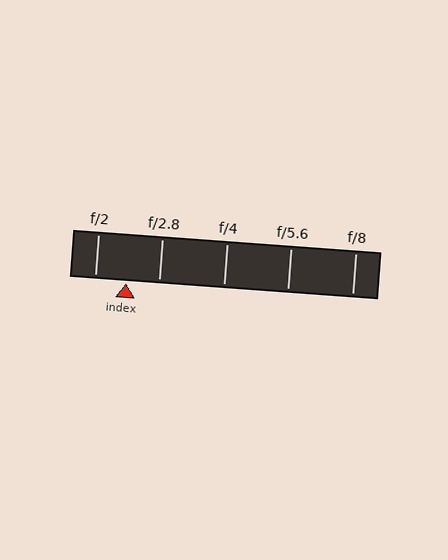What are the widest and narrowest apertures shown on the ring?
The widest aperture shown is f/2 and the narrowest is f/8.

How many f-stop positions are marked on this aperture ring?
There are 5 f-stop positions marked.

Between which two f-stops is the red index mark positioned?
The index mark is between f/2 and f/2.8.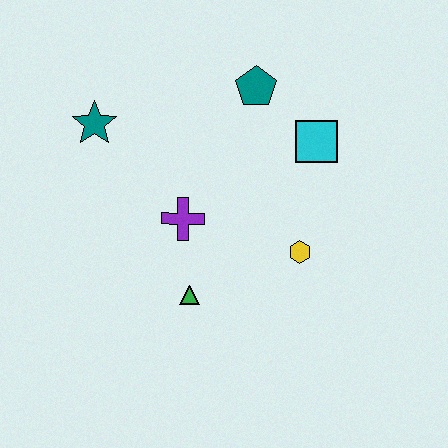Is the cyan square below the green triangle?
No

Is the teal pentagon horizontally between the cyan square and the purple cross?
Yes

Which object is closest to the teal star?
The purple cross is closest to the teal star.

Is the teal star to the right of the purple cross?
No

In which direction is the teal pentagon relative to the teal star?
The teal pentagon is to the right of the teal star.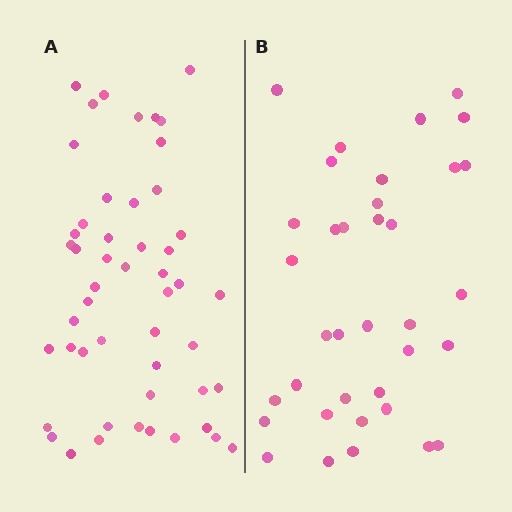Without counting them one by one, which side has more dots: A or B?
Region A (the left region) has more dots.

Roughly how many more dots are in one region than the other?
Region A has approximately 15 more dots than region B.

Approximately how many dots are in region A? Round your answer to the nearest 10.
About 50 dots.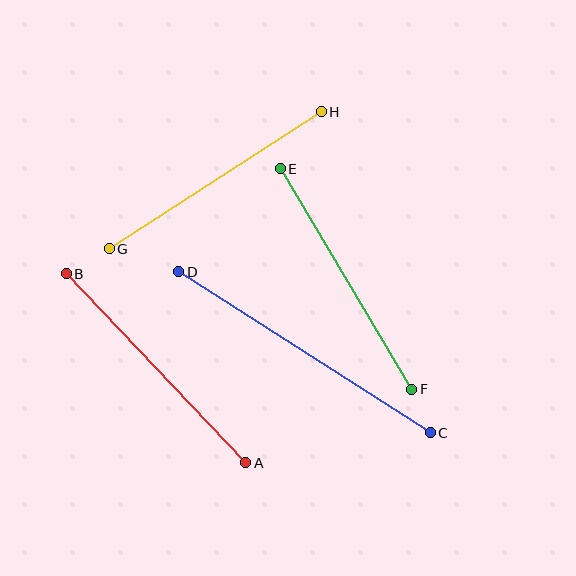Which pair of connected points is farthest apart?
Points C and D are farthest apart.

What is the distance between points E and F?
The distance is approximately 257 pixels.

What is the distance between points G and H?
The distance is approximately 252 pixels.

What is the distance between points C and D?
The distance is approximately 298 pixels.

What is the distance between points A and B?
The distance is approximately 261 pixels.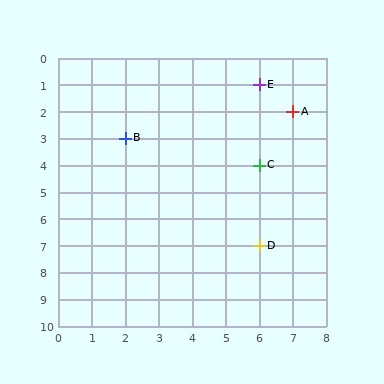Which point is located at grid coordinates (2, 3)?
Point B is at (2, 3).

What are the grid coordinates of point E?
Point E is at grid coordinates (6, 1).